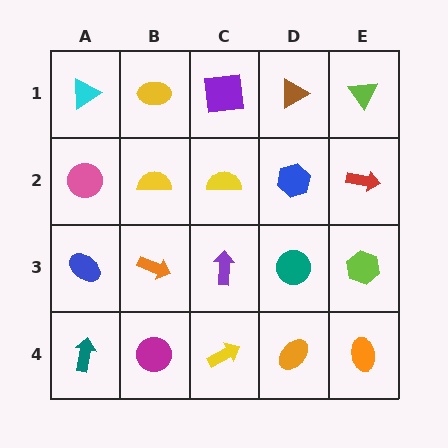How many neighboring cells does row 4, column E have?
2.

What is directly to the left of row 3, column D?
A purple arrow.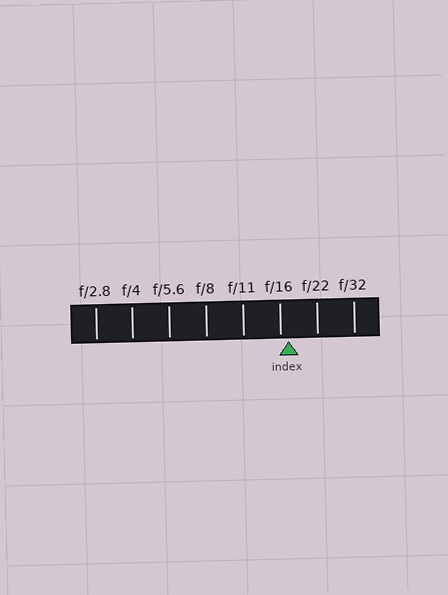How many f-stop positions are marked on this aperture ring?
There are 8 f-stop positions marked.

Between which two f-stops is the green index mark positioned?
The index mark is between f/16 and f/22.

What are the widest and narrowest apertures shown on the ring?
The widest aperture shown is f/2.8 and the narrowest is f/32.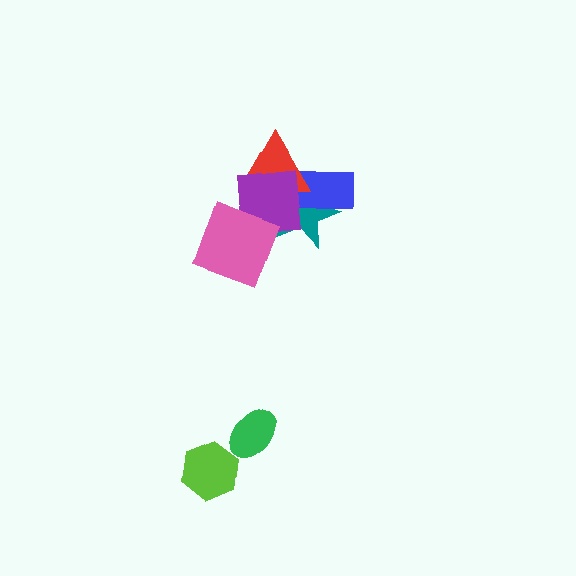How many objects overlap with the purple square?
3 objects overlap with the purple square.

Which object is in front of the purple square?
The pink diamond is in front of the purple square.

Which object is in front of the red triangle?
The purple square is in front of the red triangle.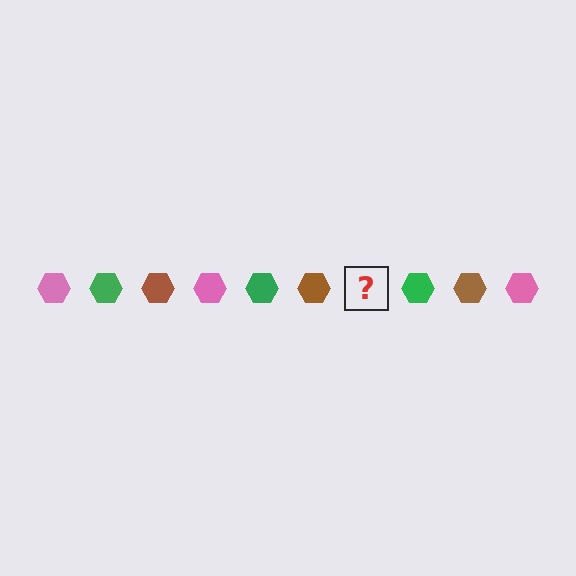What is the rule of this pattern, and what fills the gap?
The rule is that the pattern cycles through pink, green, brown hexagons. The gap should be filled with a pink hexagon.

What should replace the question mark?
The question mark should be replaced with a pink hexagon.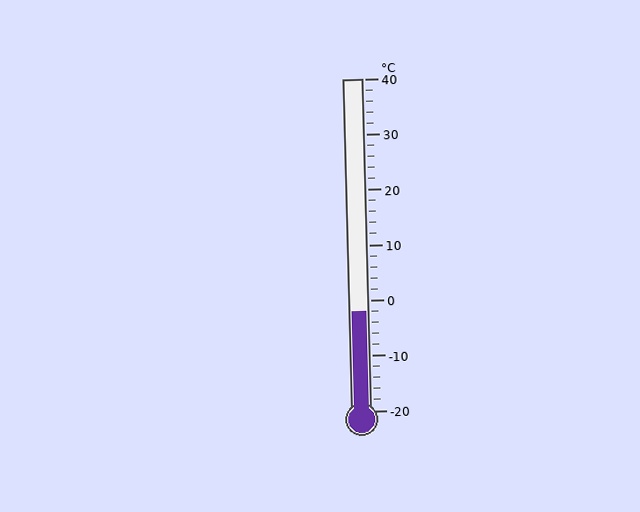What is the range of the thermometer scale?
The thermometer scale ranges from -20°C to 40°C.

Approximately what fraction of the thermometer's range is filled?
The thermometer is filled to approximately 30% of its range.